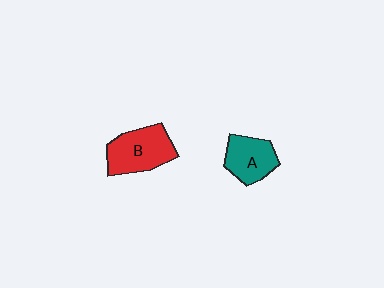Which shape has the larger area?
Shape B (red).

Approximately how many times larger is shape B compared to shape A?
Approximately 1.3 times.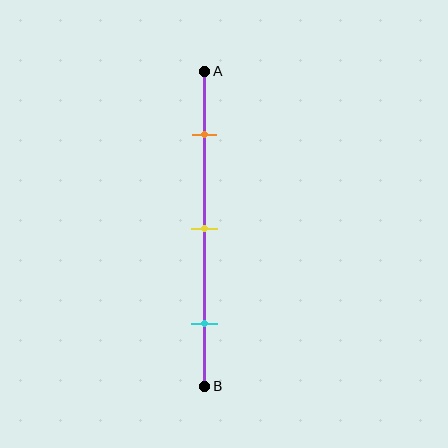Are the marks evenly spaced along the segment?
Yes, the marks are approximately evenly spaced.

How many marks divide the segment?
There are 3 marks dividing the segment.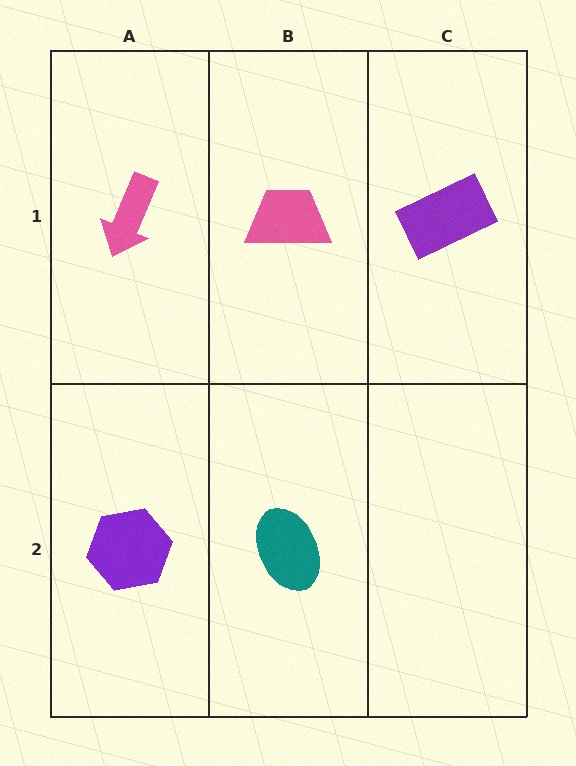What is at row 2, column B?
A teal ellipse.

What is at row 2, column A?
A purple hexagon.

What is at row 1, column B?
A pink trapezoid.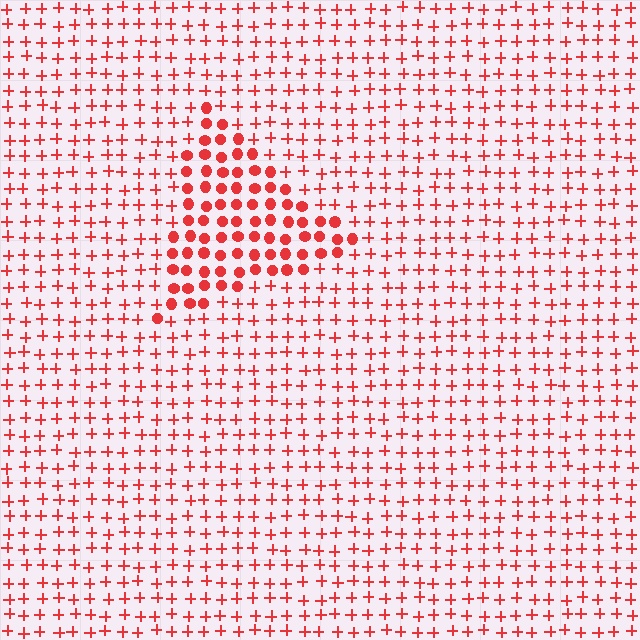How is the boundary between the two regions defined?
The boundary is defined by a change in element shape: circles inside vs. plus signs outside. All elements share the same color and spacing.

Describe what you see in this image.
The image is filled with small red elements arranged in a uniform grid. A triangle-shaped region contains circles, while the surrounding area contains plus signs. The boundary is defined purely by the change in element shape.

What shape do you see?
I see a triangle.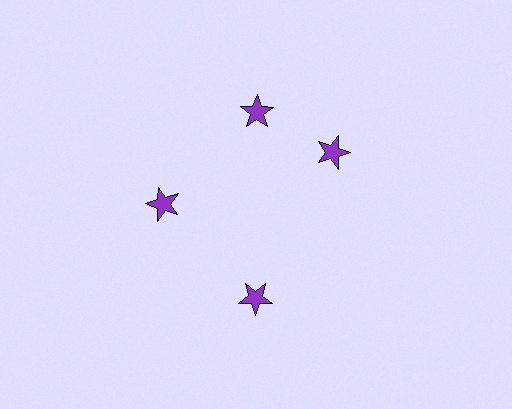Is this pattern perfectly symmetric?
No. The 4 purple stars are arranged in a ring, but one element near the 3 o'clock position is rotated out of alignment along the ring, breaking the 4-fold rotational symmetry.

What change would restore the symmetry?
The symmetry would be restored by rotating it back into even spacing with its neighbors so that all 4 stars sit at equal angles and equal distance from the center.